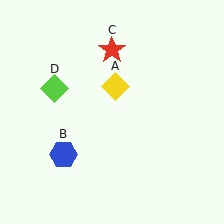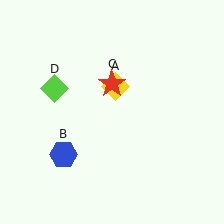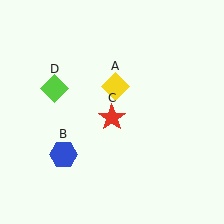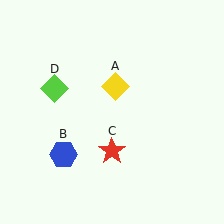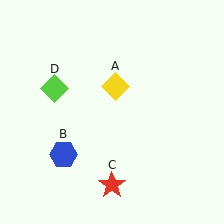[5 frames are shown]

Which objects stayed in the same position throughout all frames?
Yellow diamond (object A) and blue hexagon (object B) and lime diamond (object D) remained stationary.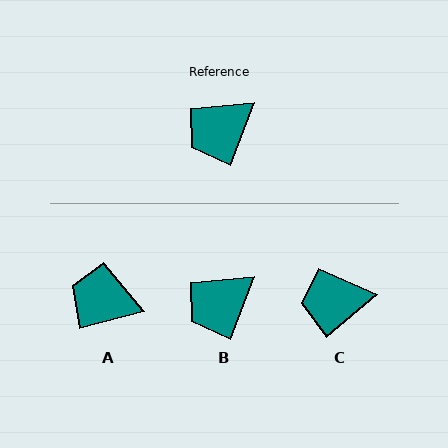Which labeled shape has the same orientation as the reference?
B.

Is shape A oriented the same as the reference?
No, it is off by about 55 degrees.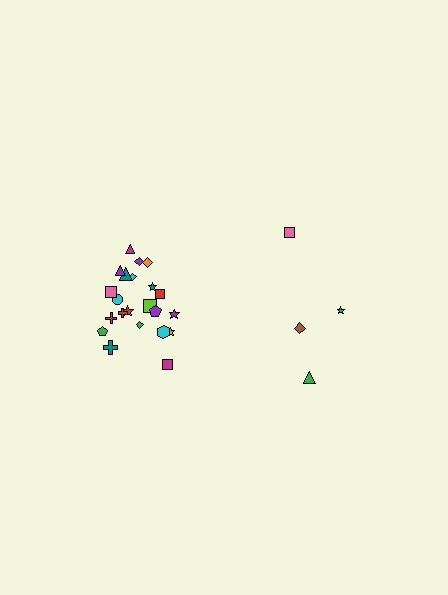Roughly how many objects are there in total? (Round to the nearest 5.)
Roughly 25 objects in total.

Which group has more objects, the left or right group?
The left group.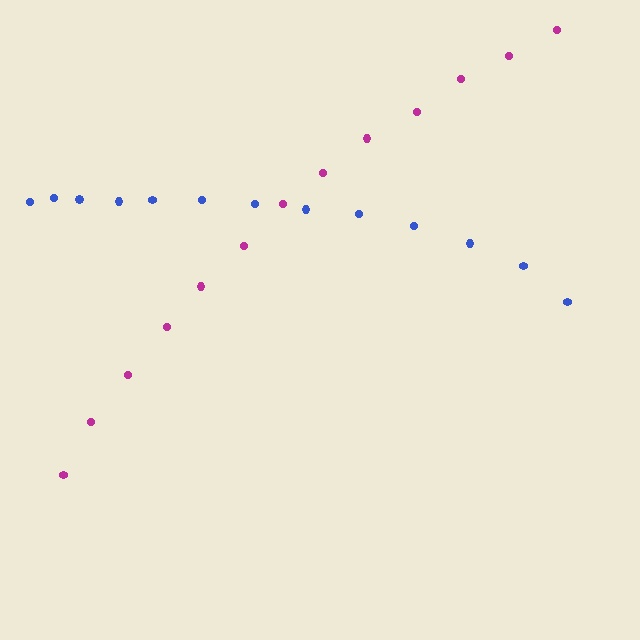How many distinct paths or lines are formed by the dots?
There are 2 distinct paths.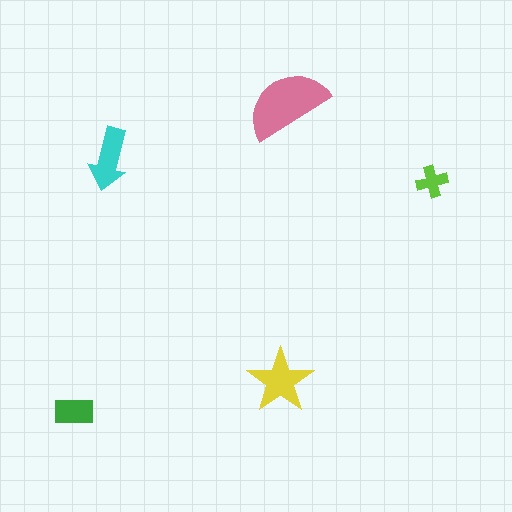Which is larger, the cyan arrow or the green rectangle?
The cyan arrow.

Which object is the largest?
The pink semicircle.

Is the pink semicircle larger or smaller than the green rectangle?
Larger.